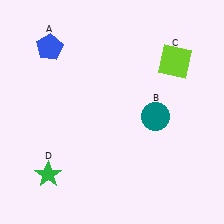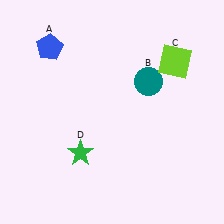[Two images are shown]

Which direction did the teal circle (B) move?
The teal circle (B) moved up.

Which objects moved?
The objects that moved are: the teal circle (B), the green star (D).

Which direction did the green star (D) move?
The green star (D) moved right.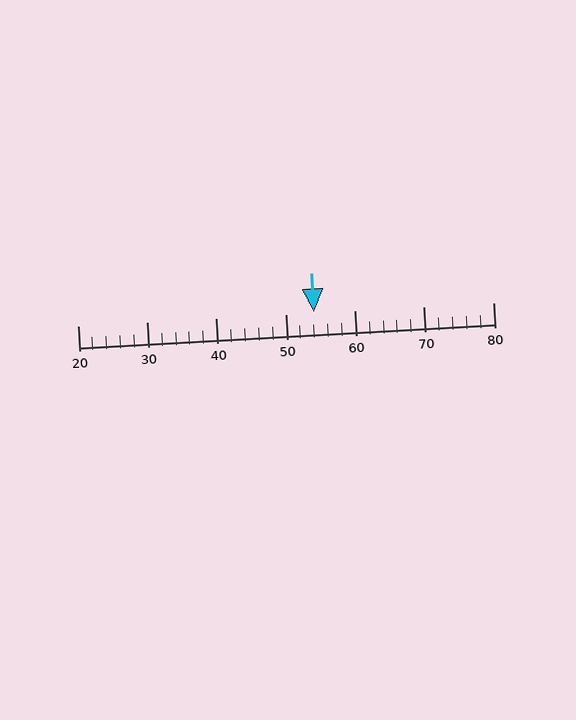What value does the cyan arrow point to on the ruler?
The cyan arrow points to approximately 54.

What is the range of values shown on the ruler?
The ruler shows values from 20 to 80.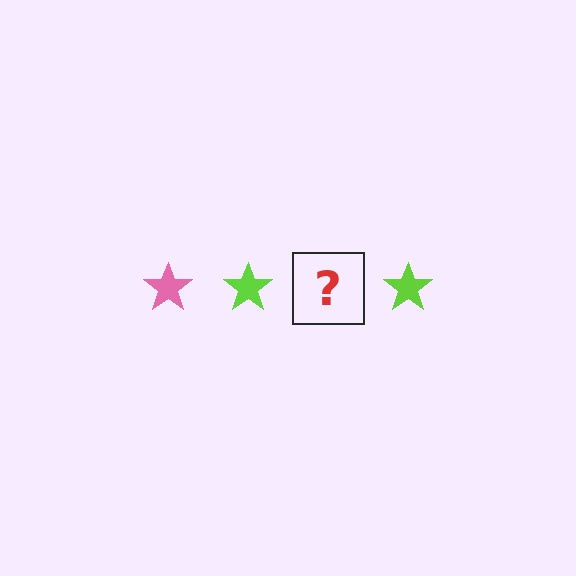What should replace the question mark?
The question mark should be replaced with a pink star.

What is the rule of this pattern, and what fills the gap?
The rule is that the pattern cycles through pink, lime stars. The gap should be filled with a pink star.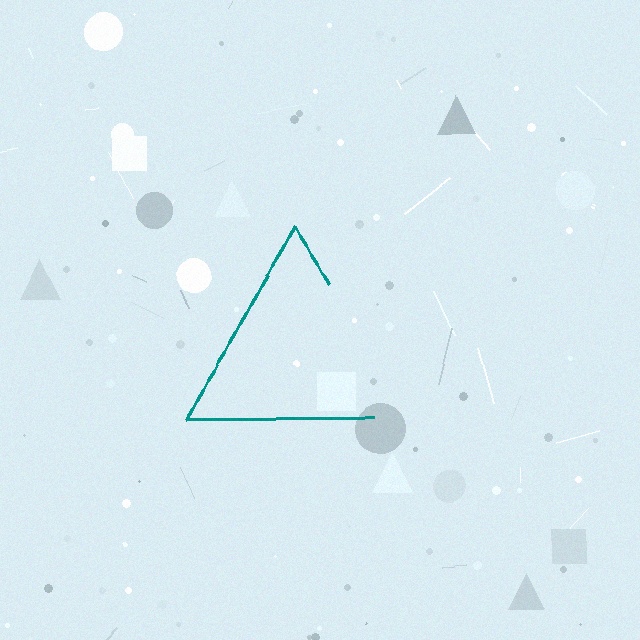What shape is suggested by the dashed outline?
The dashed outline suggests a triangle.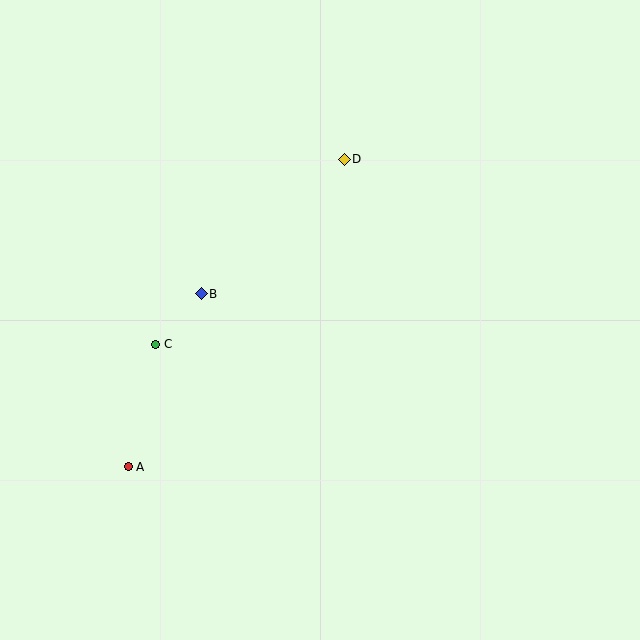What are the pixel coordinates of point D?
Point D is at (344, 159).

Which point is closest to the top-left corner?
Point B is closest to the top-left corner.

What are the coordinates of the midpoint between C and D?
The midpoint between C and D is at (250, 252).